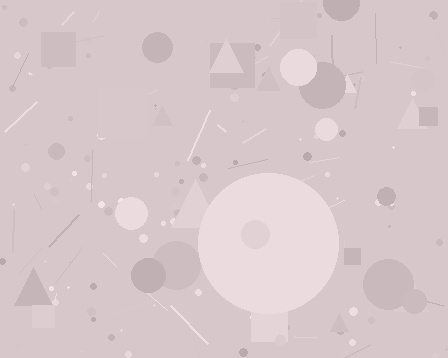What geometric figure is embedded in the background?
A circle is embedded in the background.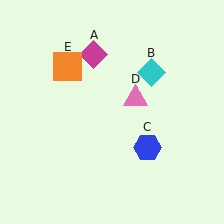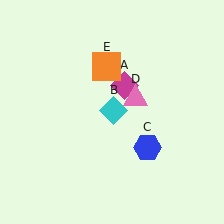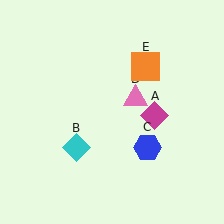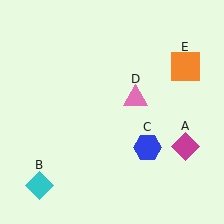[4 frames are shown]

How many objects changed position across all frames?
3 objects changed position: magenta diamond (object A), cyan diamond (object B), orange square (object E).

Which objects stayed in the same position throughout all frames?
Blue hexagon (object C) and pink triangle (object D) remained stationary.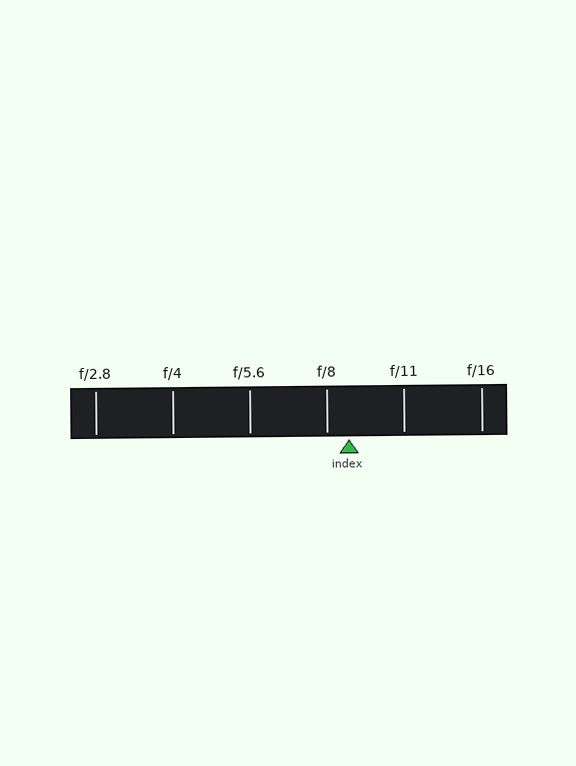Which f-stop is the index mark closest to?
The index mark is closest to f/8.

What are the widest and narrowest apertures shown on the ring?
The widest aperture shown is f/2.8 and the narrowest is f/16.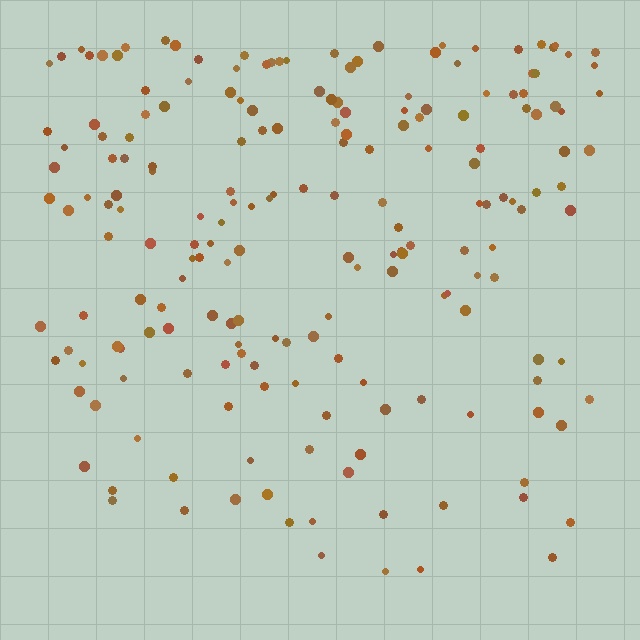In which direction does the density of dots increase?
From bottom to top, with the top side densest.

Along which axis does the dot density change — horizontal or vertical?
Vertical.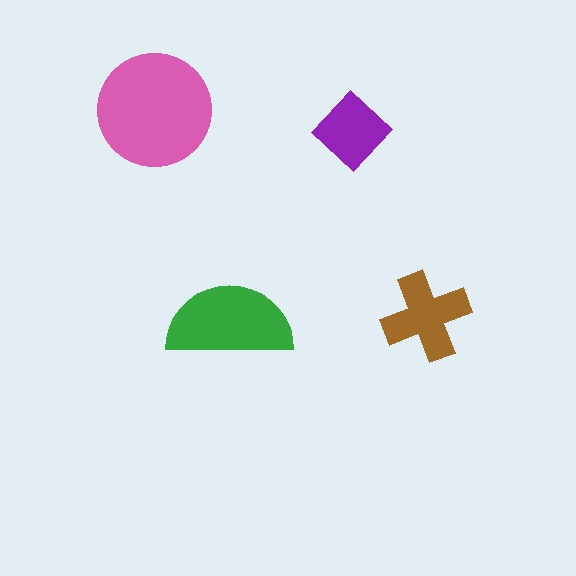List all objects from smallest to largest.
The purple diamond, the brown cross, the green semicircle, the pink circle.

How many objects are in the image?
There are 4 objects in the image.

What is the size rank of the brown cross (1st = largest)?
3rd.